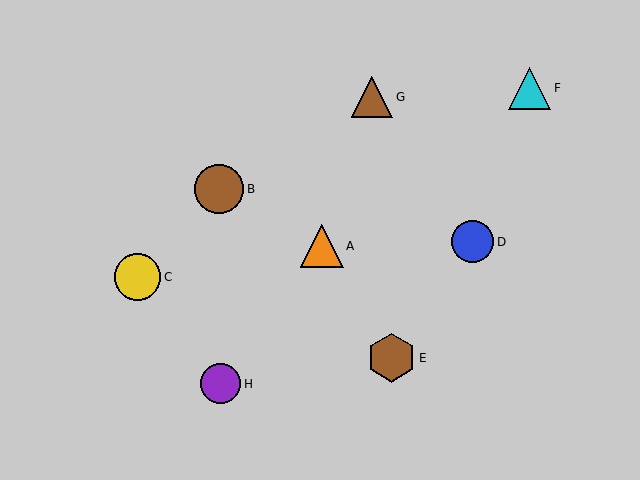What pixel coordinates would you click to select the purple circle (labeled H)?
Click at (221, 384) to select the purple circle H.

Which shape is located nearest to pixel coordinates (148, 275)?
The yellow circle (labeled C) at (137, 277) is nearest to that location.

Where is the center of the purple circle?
The center of the purple circle is at (221, 384).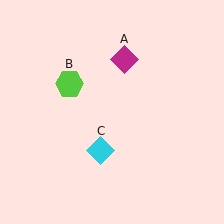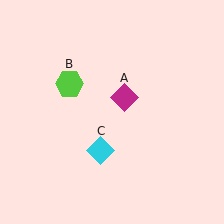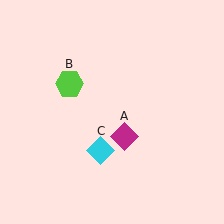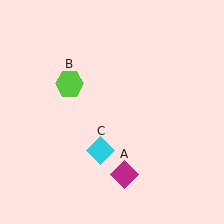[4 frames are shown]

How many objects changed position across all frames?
1 object changed position: magenta diamond (object A).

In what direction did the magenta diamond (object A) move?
The magenta diamond (object A) moved down.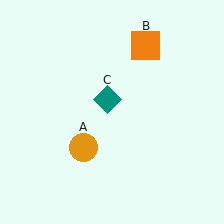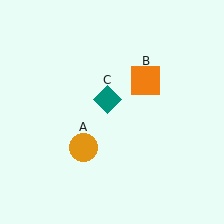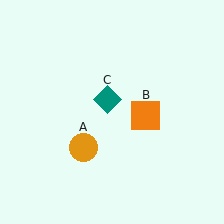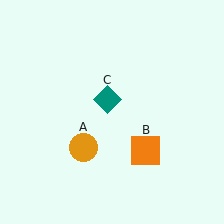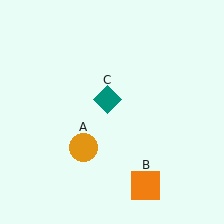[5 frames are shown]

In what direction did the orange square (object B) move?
The orange square (object B) moved down.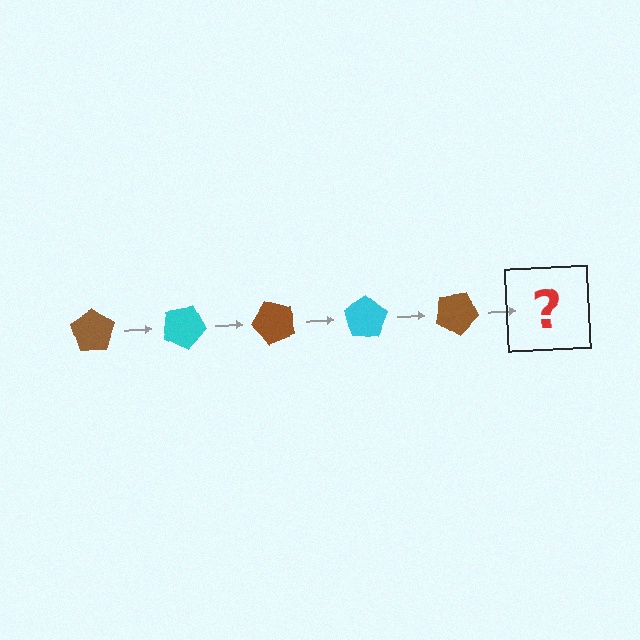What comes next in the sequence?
The next element should be a cyan pentagon, rotated 125 degrees from the start.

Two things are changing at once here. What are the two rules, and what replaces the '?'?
The two rules are that it rotates 25 degrees each step and the color cycles through brown and cyan. The '?' should be a cyan pentagon, rotated 125 degrees from the start.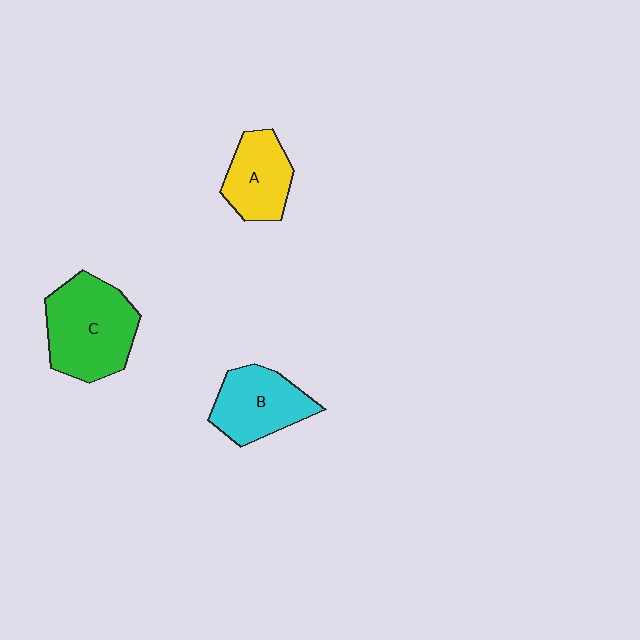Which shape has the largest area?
Shape C (green).